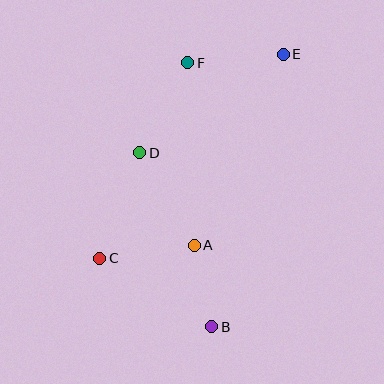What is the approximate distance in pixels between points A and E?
The distance between A and E is approximately 211 pixels.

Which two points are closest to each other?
Points A and B are closest to each other.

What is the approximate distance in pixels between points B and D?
The distance between B and D is approximately 188 pixels.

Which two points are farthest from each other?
Points B and E are farthest from each other.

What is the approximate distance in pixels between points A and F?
The distance between A and F is approximately 183 pixels.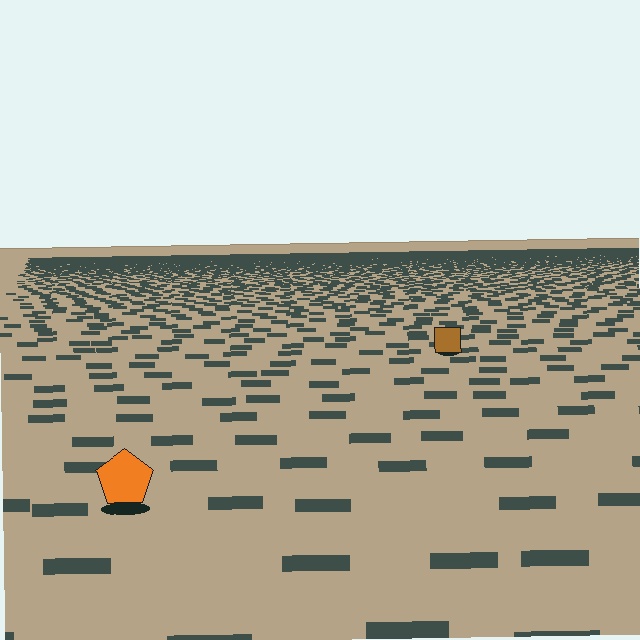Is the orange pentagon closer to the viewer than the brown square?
Yes. The orange pentagon is closer — you can tell from the texture gradient: the ground texture is coarser near it.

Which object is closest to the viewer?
The orange pentagon is closest. The texture marks near it are larger and more spread out.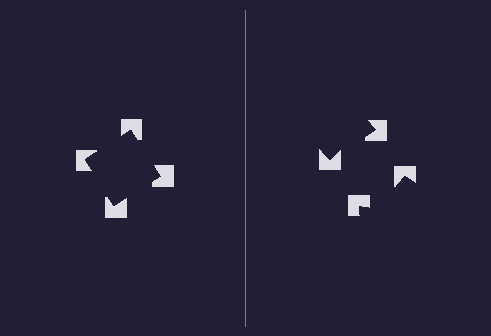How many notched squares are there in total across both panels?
8 — 4 on each side.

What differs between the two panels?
The notched squares are positioned identically on both sides; only the wedge orientations differ. On the left they align to a square; on the right they are misaligned.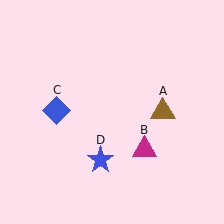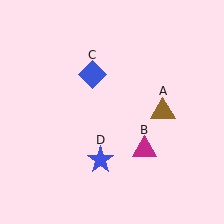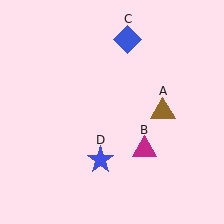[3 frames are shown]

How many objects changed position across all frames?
1 object changed position: blue diamond (object C).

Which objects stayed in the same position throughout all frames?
Brown triangle (object A) and magenta triangle (object B) and blue star (object D) remained stationary.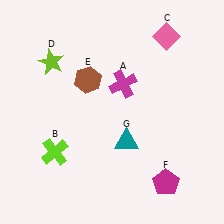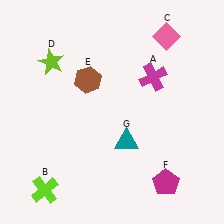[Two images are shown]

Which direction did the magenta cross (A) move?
The magenta cross (A) moved right.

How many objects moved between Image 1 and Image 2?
2 objects moved between the two images.